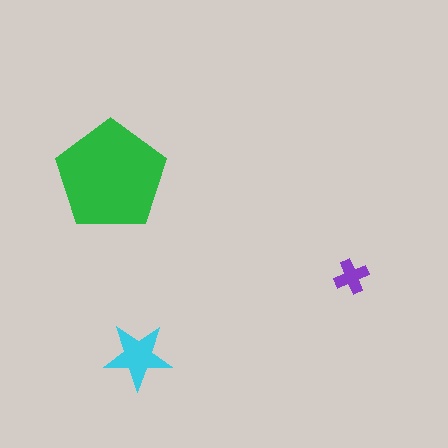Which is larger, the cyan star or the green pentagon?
The green pentagon.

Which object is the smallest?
The purple cross.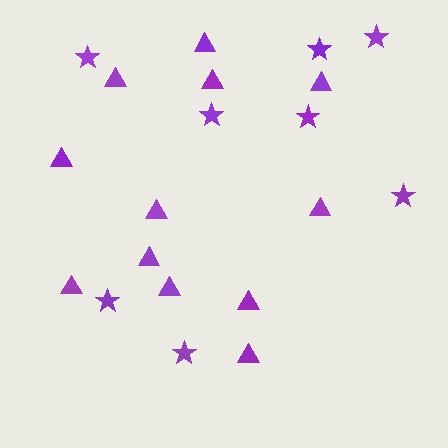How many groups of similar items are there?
There are 2 groups: one group of triangles (12) and one group of stars (8).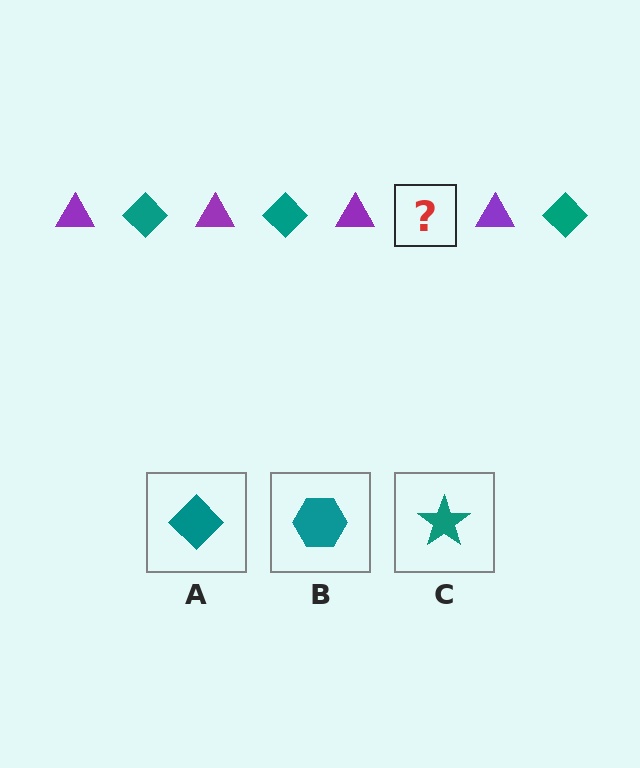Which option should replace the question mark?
Option A.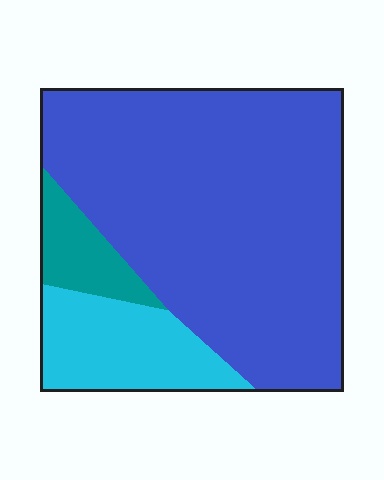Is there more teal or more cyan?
Cyan.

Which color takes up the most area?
Blue, at roughly 75%.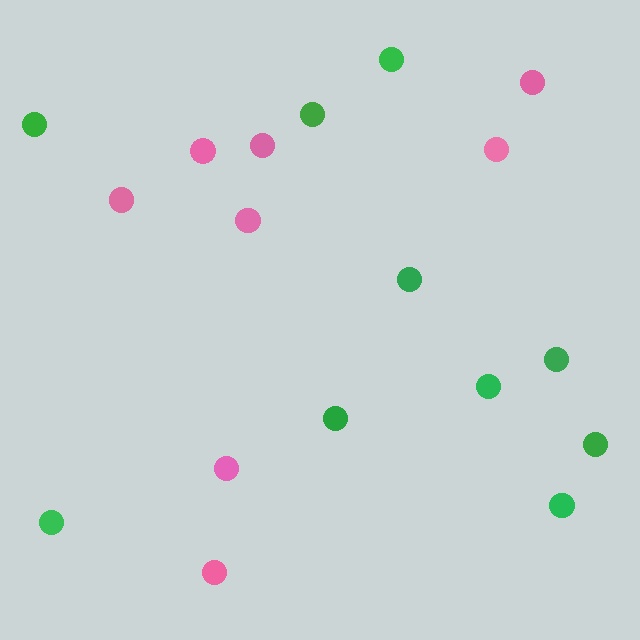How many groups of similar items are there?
There are 2 groups: one group of pink circles (8) and one group of green circles (10).